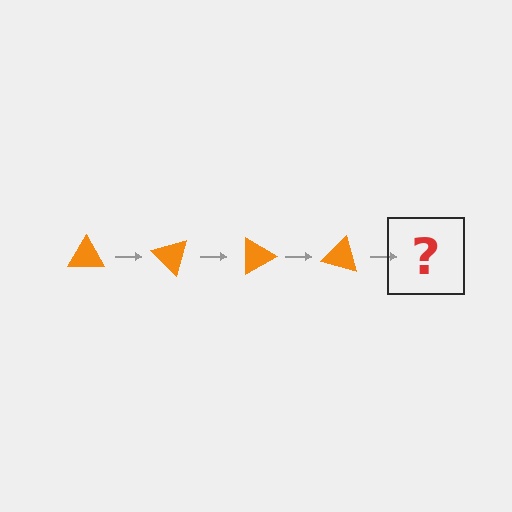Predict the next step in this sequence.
The next step is an orange triangle rotated 180 degrees.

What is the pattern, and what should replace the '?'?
The pattern is that the triangle rotates 45 degrees each step. The '?' should be an orange triangle rotated 180 degrees.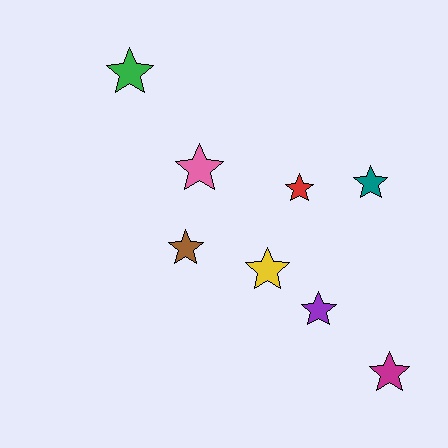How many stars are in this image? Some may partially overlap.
There are 8 stars.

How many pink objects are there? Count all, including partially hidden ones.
There is 1 pink object.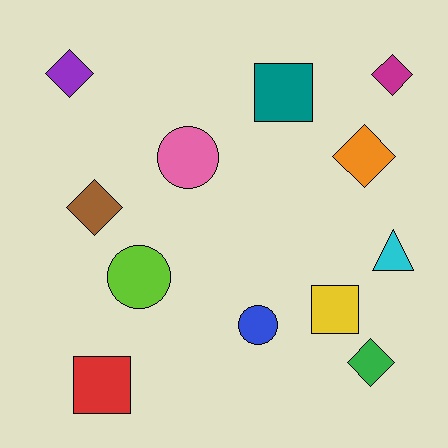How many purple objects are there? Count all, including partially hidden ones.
There is 1 purple object.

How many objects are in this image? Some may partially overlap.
There are 12 objects.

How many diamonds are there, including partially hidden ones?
There are 5 diamonds.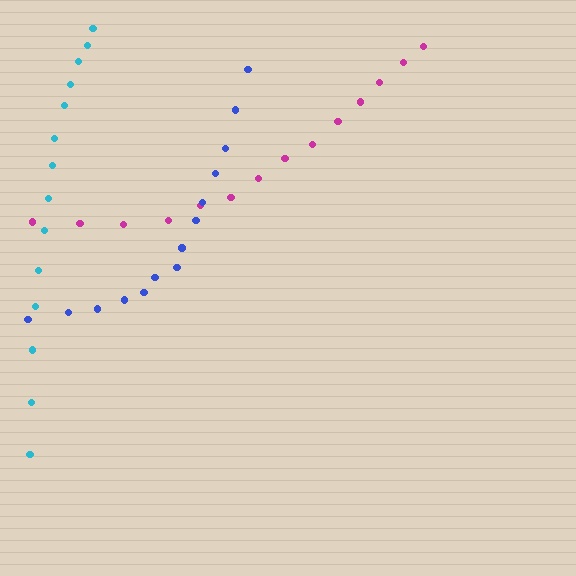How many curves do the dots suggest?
There are 3 distinct paths.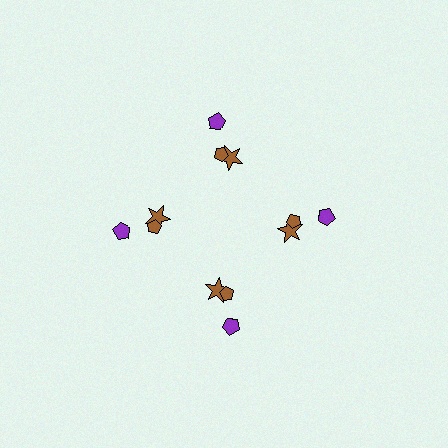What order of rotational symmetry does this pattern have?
This pattern has 4-fold rotational symmetry.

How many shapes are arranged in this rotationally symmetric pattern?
There are 12 shapes, arranged in 4 groups of 3.